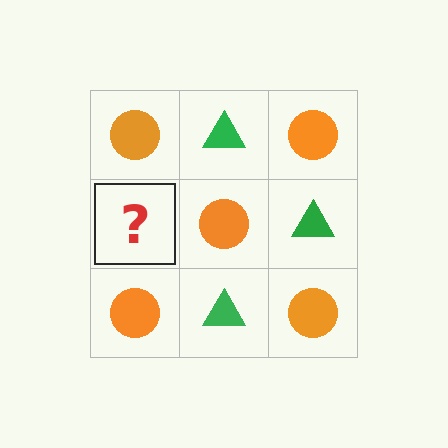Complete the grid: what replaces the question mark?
The question mark should be replaced with a green triangle.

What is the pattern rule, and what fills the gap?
The rule is that it alternates orange circle and green triangle in a checkerboard pattern. The gap should be filled with a green triangle.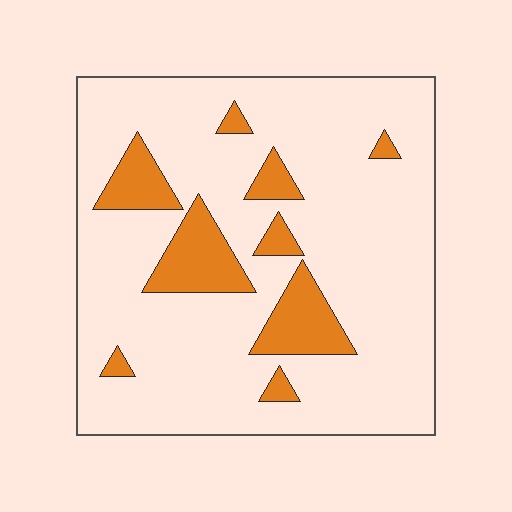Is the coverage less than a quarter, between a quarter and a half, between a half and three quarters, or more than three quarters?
Less than a quarter.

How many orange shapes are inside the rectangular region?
9.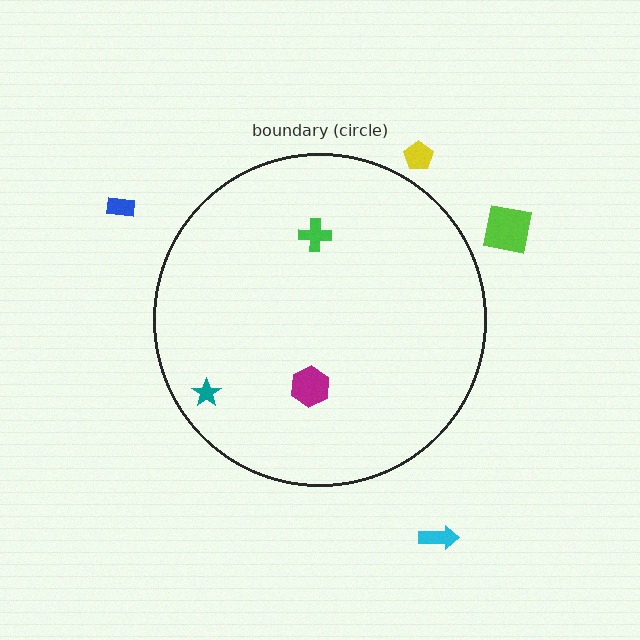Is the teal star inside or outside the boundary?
Inside.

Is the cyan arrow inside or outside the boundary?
Outside.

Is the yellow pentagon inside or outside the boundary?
Outside.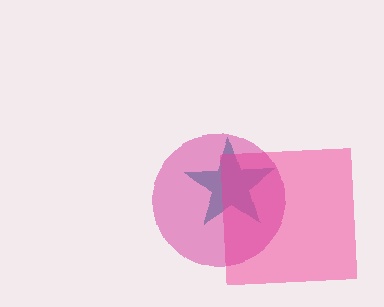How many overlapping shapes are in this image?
There are 3 overlapping shapes in the image.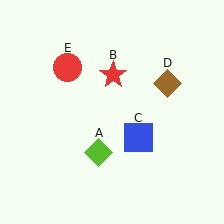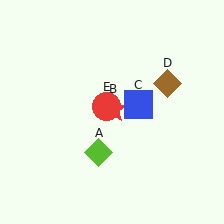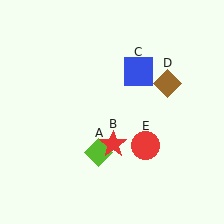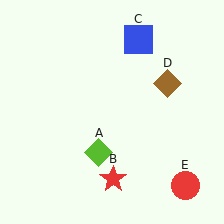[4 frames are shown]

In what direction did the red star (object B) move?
The red star (object B) moved down.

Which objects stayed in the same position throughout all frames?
Lime diamond (object A) and brown diamond (object D) remained stationary.